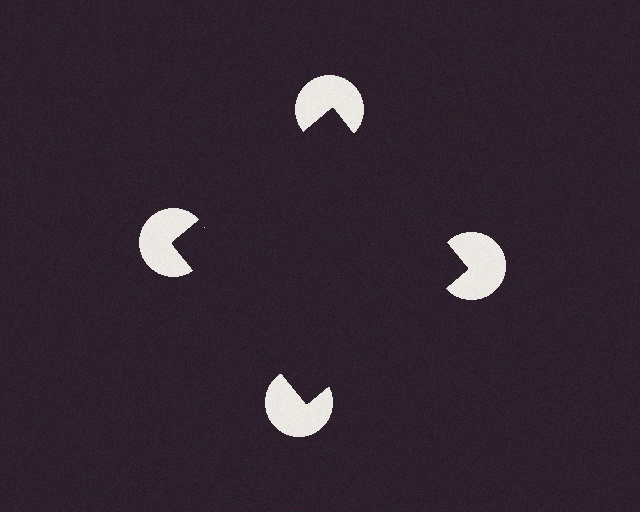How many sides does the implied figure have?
4 sides.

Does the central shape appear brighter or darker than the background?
It typically appears slightly darker than the background, even though no actual brightness change is drawn.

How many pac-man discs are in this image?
There are 4 — one at each vertex of the illusory square.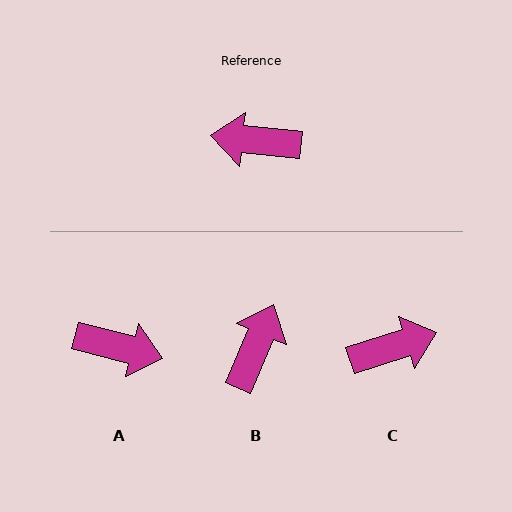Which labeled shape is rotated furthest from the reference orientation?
A, about 171 degrees away.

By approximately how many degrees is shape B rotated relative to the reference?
Approximately 107 degrees clockwise.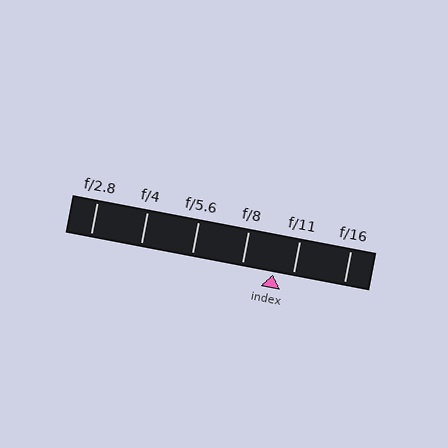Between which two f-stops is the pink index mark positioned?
The index mark is between f/8 and f/11.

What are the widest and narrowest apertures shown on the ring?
The widest aperture shown is f/2.8 and the narrowest is f/16.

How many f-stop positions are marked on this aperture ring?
There are 6 f-stop positions marked.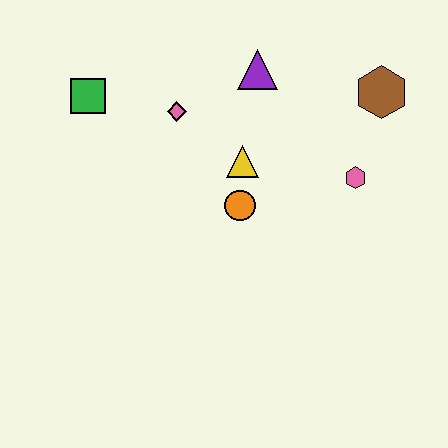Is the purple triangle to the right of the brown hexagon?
No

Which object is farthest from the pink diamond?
The brown hexagon is farthest from the pink diamond.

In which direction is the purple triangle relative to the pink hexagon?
The purple triangle is above the pink hexagon.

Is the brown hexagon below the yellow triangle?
No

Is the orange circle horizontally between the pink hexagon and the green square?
Yes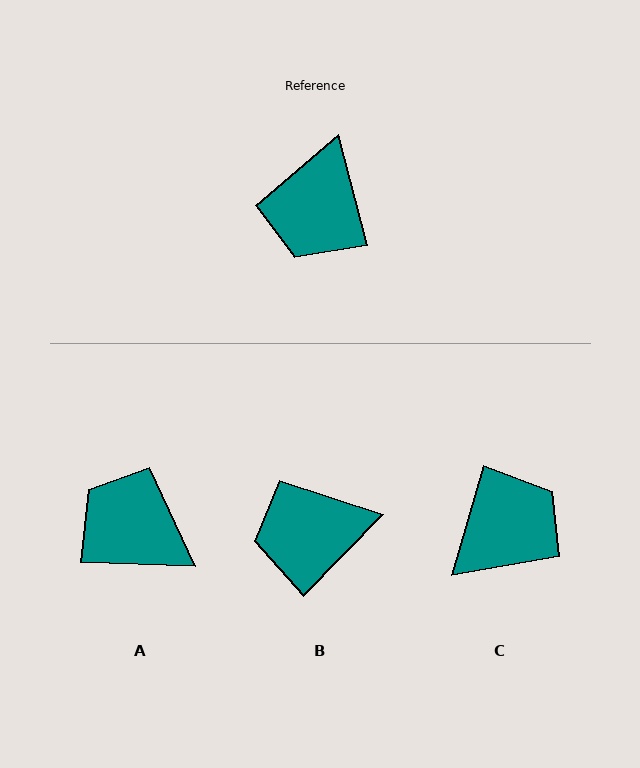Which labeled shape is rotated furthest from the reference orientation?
C, about 150 degrees away.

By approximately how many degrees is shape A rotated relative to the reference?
Approximately 106 degrees clockwise.